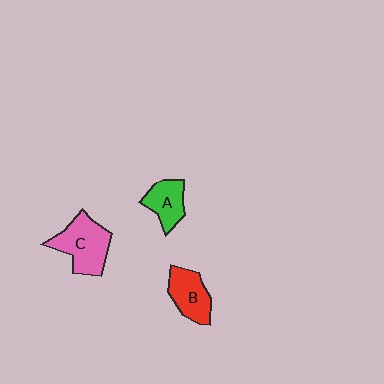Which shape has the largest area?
Shape C (pink).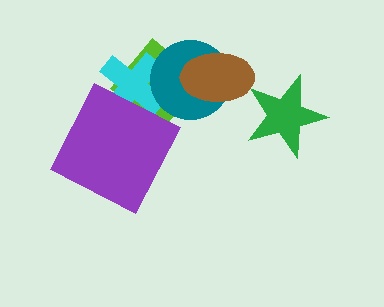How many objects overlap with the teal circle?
3 objects overlap with the teal circle.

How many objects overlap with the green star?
0 objects overlap with the green star.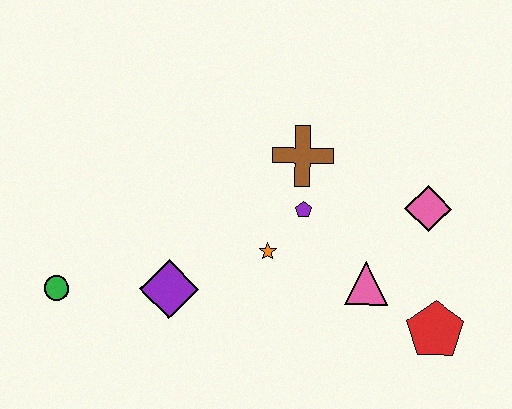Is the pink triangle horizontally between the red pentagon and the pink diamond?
No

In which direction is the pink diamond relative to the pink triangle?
The pink diamond is above the pink triangle.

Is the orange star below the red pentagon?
No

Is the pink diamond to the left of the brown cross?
No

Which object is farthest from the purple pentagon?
The green circle is farthest from the purple pentagon.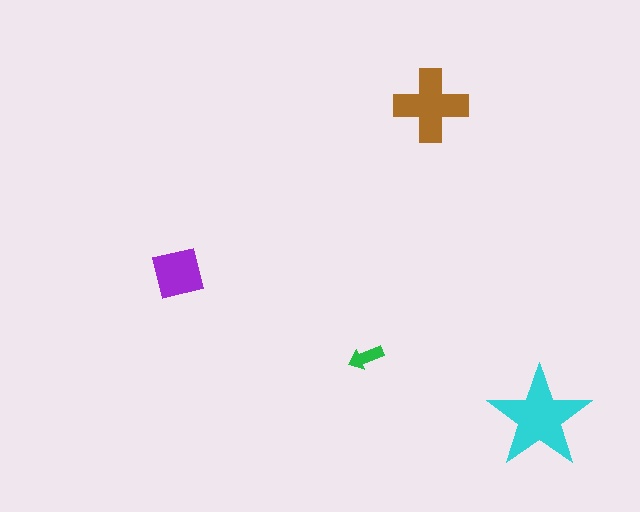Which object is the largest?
The cyan star.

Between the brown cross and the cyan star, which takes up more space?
The cyan star.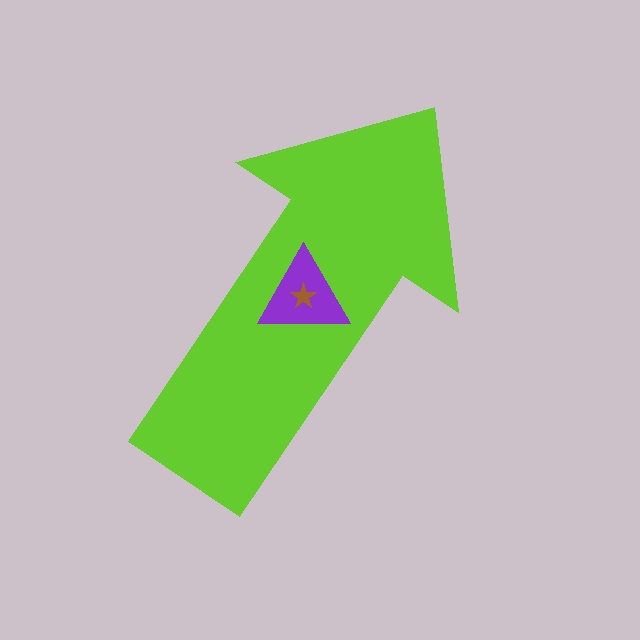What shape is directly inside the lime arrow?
The purple triangle.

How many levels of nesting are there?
3.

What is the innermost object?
The brown star.